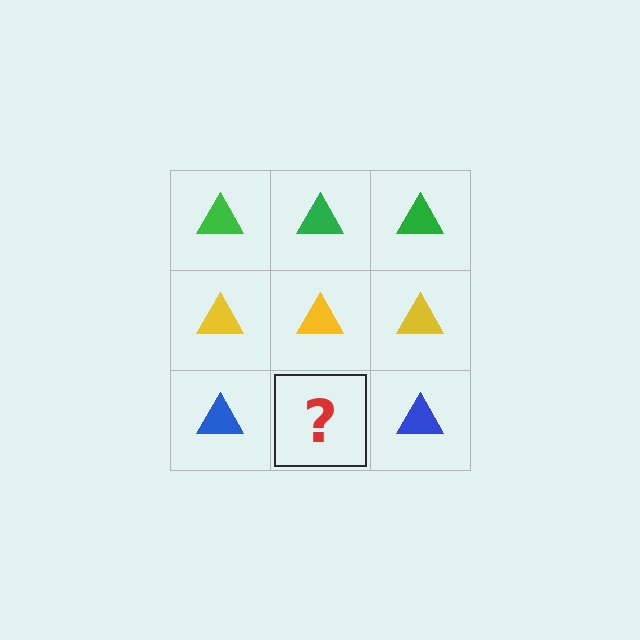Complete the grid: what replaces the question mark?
The question mark should be replaced with a blue triangle.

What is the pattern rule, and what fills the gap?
The rule is that each row has a consistent color. The gap should be filled with a blue triangle.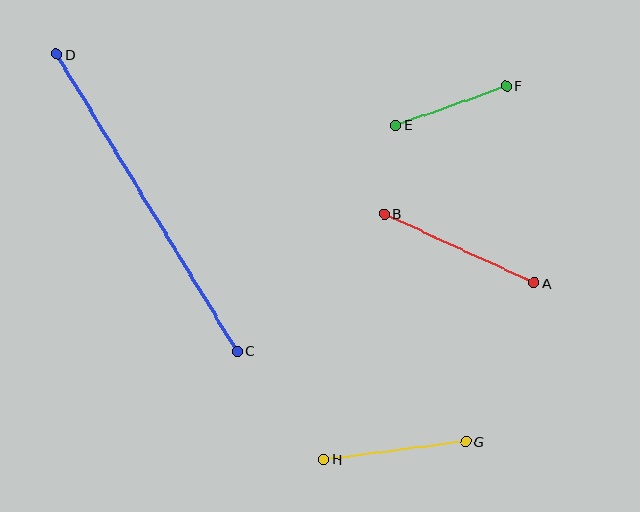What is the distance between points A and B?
The distance is approximately 165 pixels.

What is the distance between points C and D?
The distance is approximately 347 pixels.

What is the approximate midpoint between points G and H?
The midpoint is at approximately (395, 450) pixels.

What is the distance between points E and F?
The distance is approximately 117 pixels.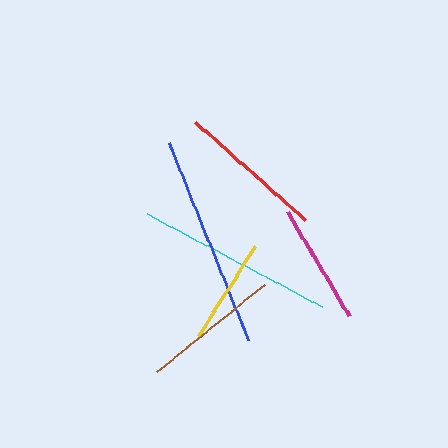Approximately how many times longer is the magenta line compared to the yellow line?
The magenta line is approximately 1.2 times the length of the yellow line.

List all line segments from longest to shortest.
From longest to shortest: blue, cyan, red, brown, magenta, yellow.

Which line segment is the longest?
The blue line is the longest at approximately 213 pixels.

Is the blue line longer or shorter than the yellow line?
The blue line is longer than the yellow line.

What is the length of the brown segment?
The brown segment is approximately 138 pixels long.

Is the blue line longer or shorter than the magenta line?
The blue line is longer than the magenta line.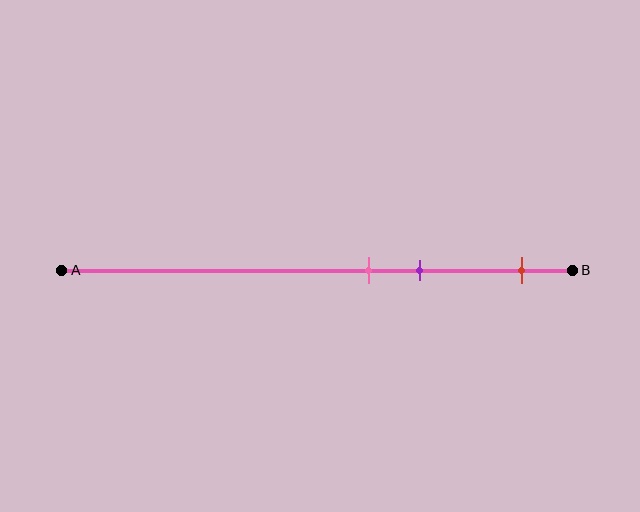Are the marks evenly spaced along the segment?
No, the marks are not evenly spaced.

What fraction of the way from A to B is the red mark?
The red mark is approximately 90% (0.9) of the way from A to B.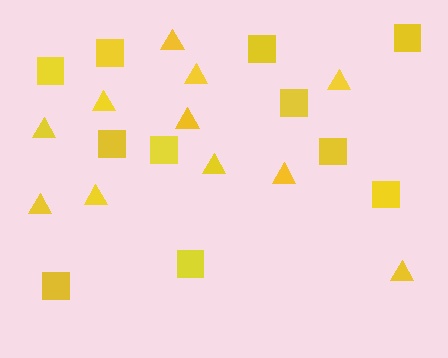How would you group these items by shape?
There are 2 groups: one group of squares (11) and one group of triangles (11).